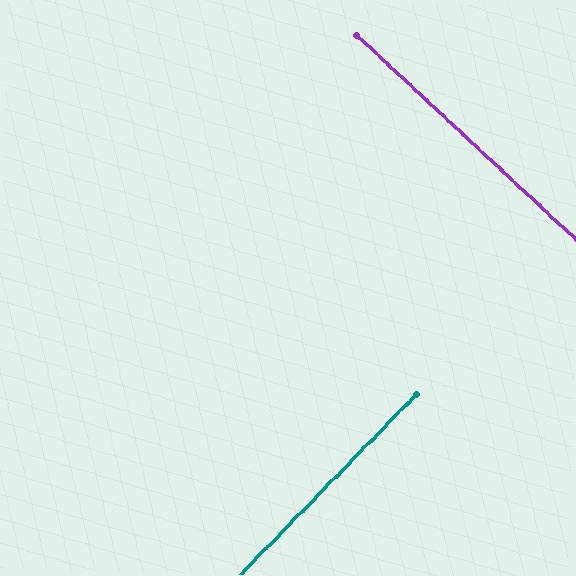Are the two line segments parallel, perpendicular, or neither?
Perpendicular — they meet at approximately 89°.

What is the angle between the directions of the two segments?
Approximately 89 degrees.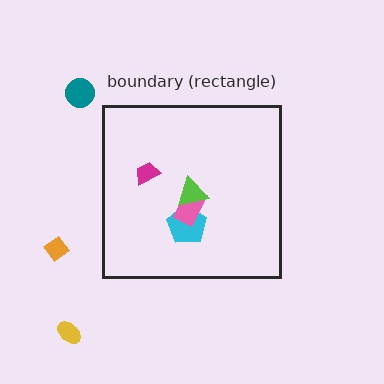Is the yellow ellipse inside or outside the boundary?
Outside.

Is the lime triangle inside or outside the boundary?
Inside.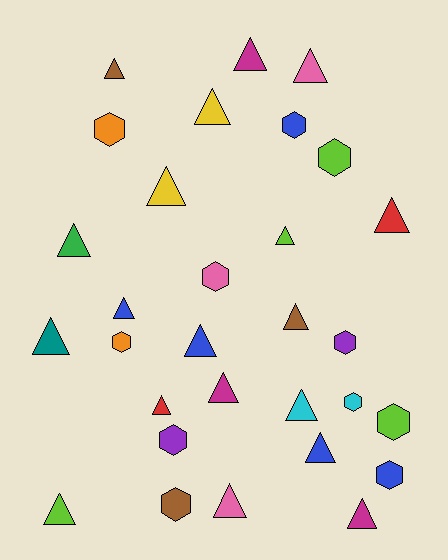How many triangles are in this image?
There are 19 triangles.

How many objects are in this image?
There are 30 objects.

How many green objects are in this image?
There is 1 green object.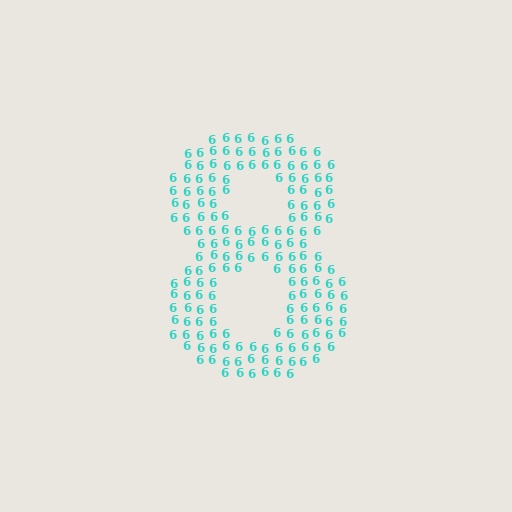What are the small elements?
The small elements are digit 6's.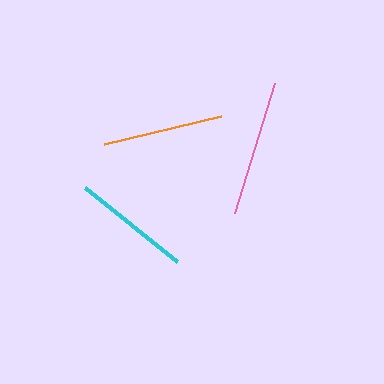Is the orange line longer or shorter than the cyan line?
The orange line is longer than the cyan line.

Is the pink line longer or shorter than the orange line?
The pink line is longer than the orange line.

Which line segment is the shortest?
The cyan line is the shortest at approximately 119 pixels.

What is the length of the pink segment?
The pink segment is approximately 136 pixels long.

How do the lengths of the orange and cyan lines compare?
The orange and cyan lines are approximately the same length.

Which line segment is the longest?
The pink line is the longest at approximately 136 pixels.